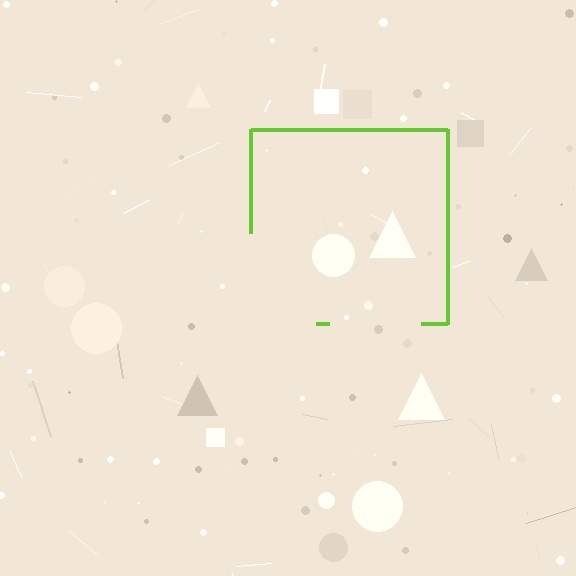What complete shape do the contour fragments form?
The contour fragments form a square.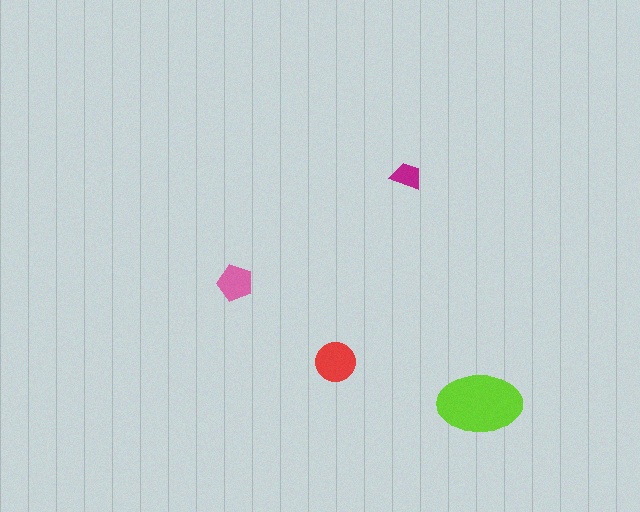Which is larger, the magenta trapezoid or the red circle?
The red circle.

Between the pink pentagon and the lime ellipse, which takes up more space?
The lime ellipse.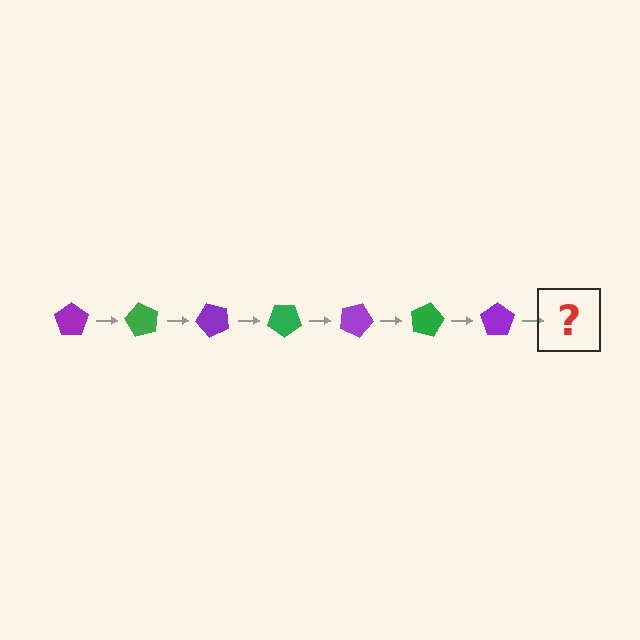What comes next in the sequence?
The next element should be a green pentagon, rotated 420 degrees from the start.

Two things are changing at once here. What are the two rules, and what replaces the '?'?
The two rules are that it rotates 60 degrees each step and the color cycles through purple and green. The '?' should be a green pentagon, rotated 420 degrees from the start.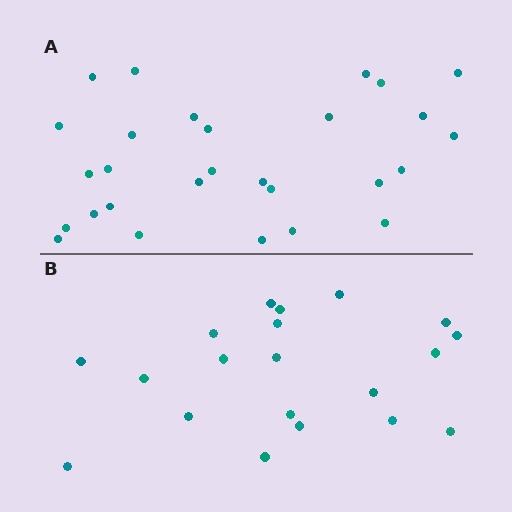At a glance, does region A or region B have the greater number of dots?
Region A (the top region) has more dots.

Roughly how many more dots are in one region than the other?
Region A has roughly 8 or so more dots than region B.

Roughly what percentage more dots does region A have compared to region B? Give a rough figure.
About 40% more.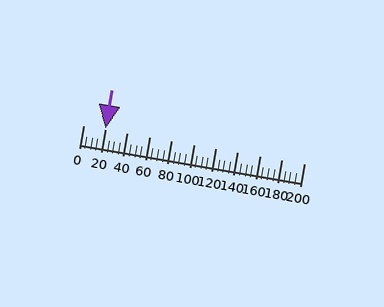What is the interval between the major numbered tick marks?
The major tick marks are spaced 20 units apart.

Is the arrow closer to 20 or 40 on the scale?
The arrow is closer to 20.